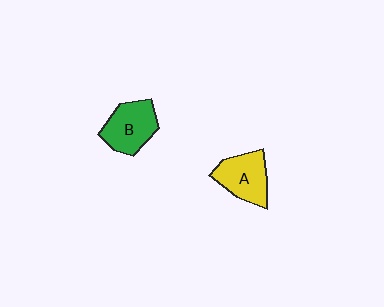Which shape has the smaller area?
Shape A (yellow).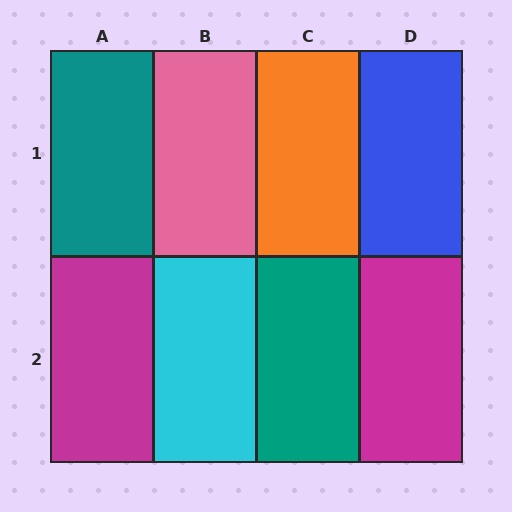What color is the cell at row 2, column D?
Magenta.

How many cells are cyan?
1 cell is cyan.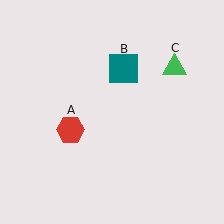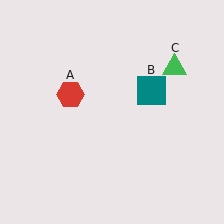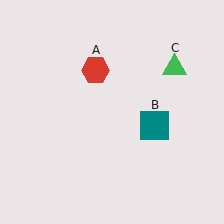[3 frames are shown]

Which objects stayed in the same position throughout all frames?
Green triangle (object C) remained stationary.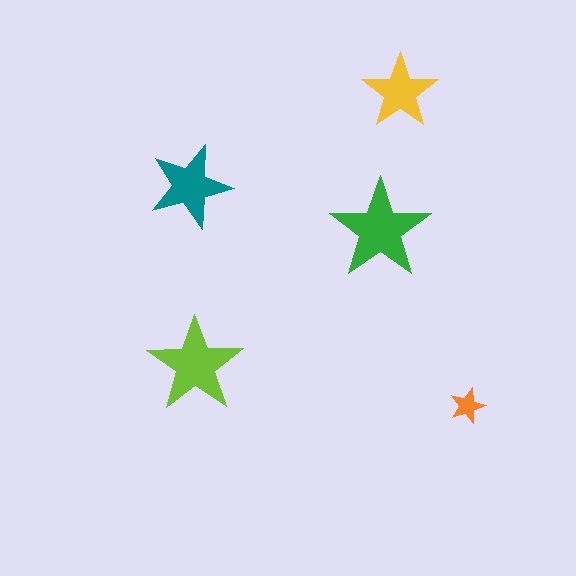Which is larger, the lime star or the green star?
The green one.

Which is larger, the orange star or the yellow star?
The yellow one.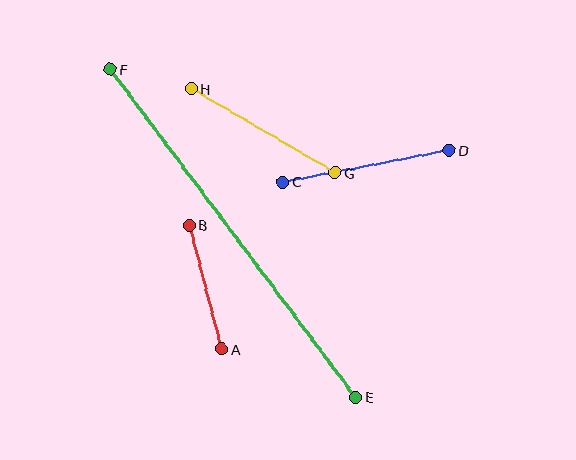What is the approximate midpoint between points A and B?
The midpoint is at approximately (206, 287) pixels.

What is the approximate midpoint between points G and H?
The midpoint is at approximately (263, 131) pixels.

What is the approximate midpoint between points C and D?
The midpoint is at approximately (366, 166) pixels.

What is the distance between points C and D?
The distance is approximately 169 pixels.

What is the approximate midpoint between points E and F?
The midpoint is at approximately (233, 233) pixels.